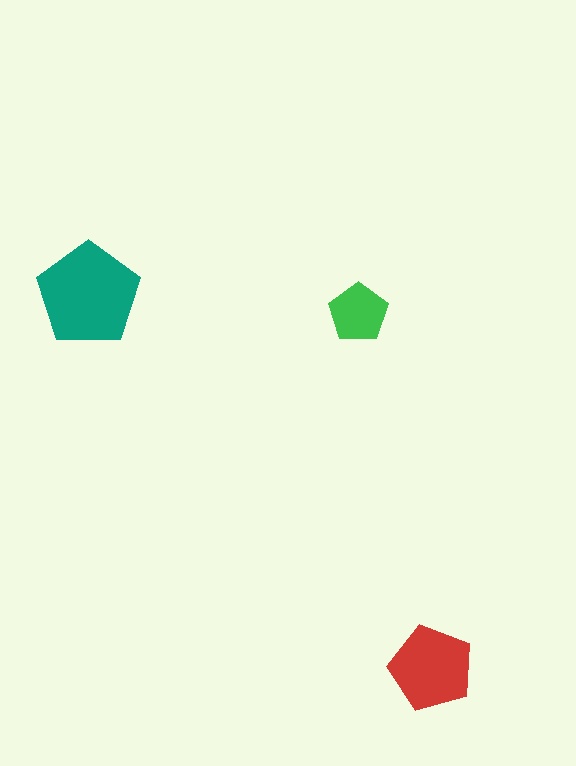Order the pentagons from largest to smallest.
the teal one, the red one, the green one.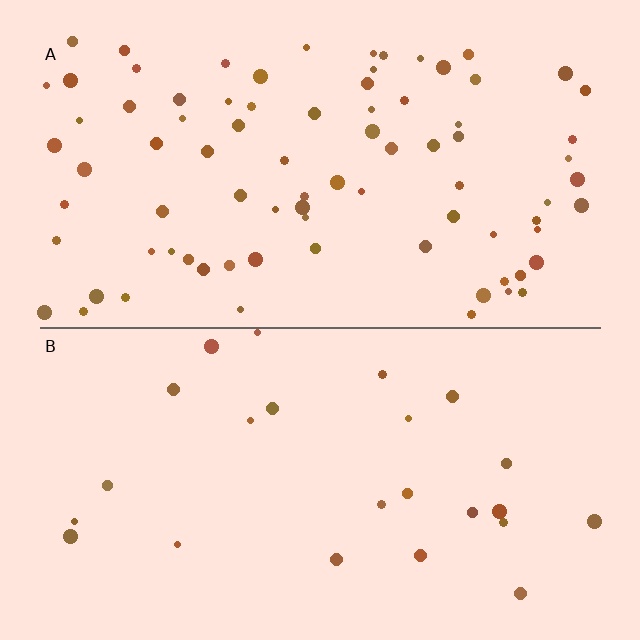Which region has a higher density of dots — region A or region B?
A (the top).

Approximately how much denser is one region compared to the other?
Approximately 3.4× — region A over region B.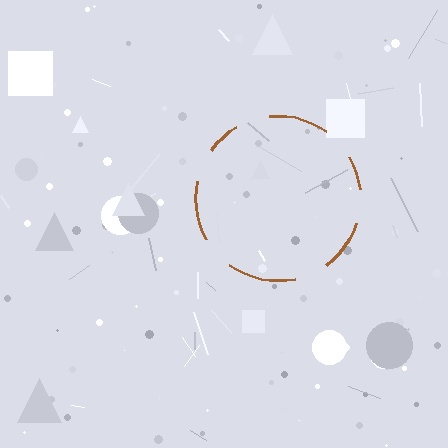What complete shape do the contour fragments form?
The contour fragments form a circle.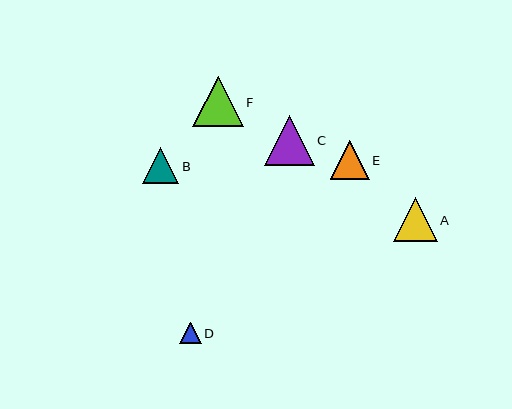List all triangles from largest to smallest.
From largest to smallest: F, C, A, E, B, D.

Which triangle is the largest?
Triangle F is the largest with a size of approximately 50 pixels.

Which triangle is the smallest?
Triangle D is the smallest with a size of approximately 22 pixels.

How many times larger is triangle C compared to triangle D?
Triangle C is approximately 2.3 times the size of triangle D.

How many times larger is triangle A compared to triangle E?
Triangle A is approximately 1.1 times the size of triangle E.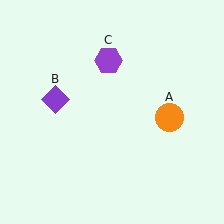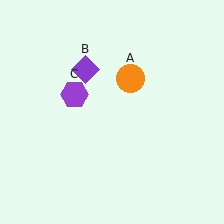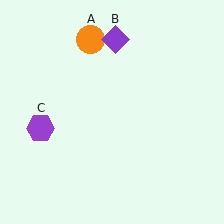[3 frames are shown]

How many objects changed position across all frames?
3 objects changed position: orange circle (object A), purple diamond (object B), purple hexagon (object C).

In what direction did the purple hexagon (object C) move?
The purple hexagon (object C) moved down and to the left.